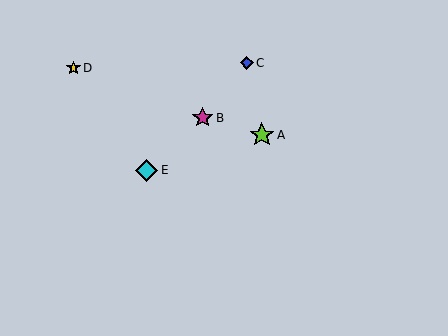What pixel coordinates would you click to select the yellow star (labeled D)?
Click at (74, 68) to select the yellow star D.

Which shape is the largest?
The lime star (labeled A) is the largest.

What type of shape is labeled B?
Shape B is a magenta star.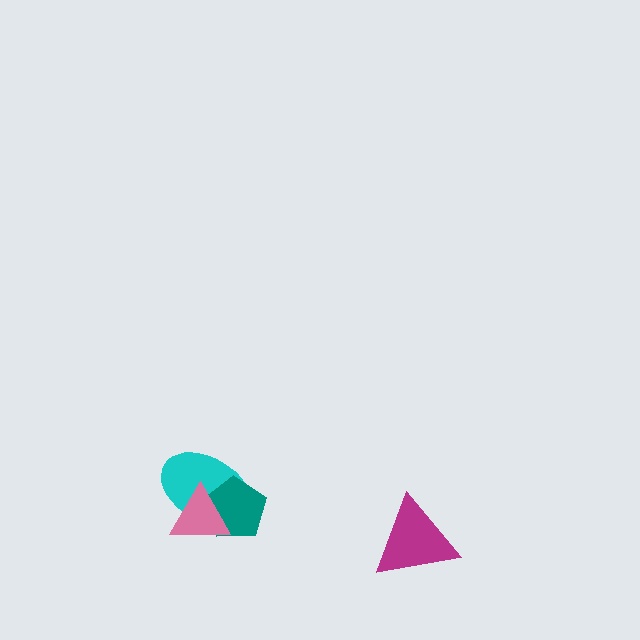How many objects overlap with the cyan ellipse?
2 objects overlap with the cyan ellipse.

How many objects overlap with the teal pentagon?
2 objects overlap with the teal pentagon.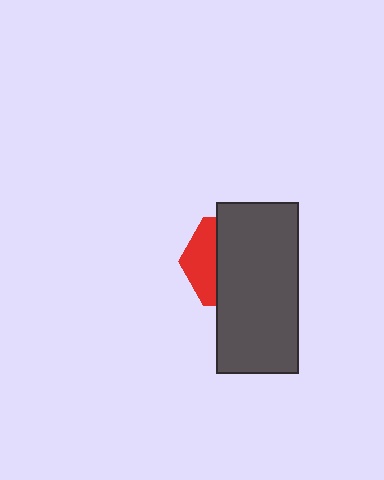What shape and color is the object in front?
The object in front is a dark gray rectangle.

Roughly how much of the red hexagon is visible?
A small part of it is visible (roughly 32%).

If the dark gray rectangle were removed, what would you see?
You would see the complete red hexagon.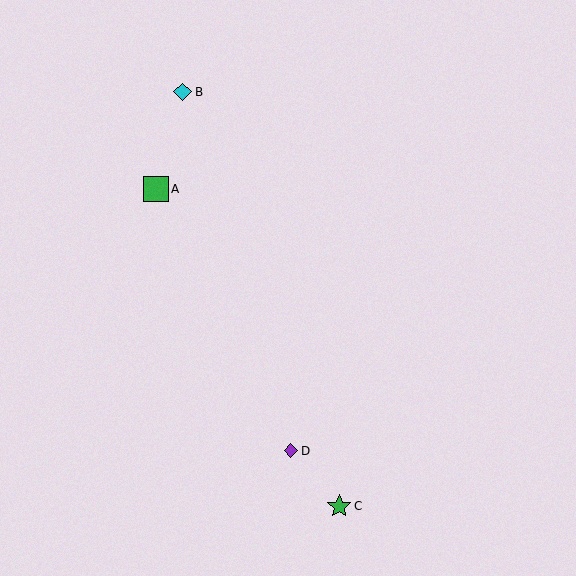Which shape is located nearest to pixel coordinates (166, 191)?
The green square (labeled A) at (156, 189) is nearest to that location.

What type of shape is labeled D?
Shape D is a purple diamond.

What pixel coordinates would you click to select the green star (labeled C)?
Click at (339, 507) to select the green star C.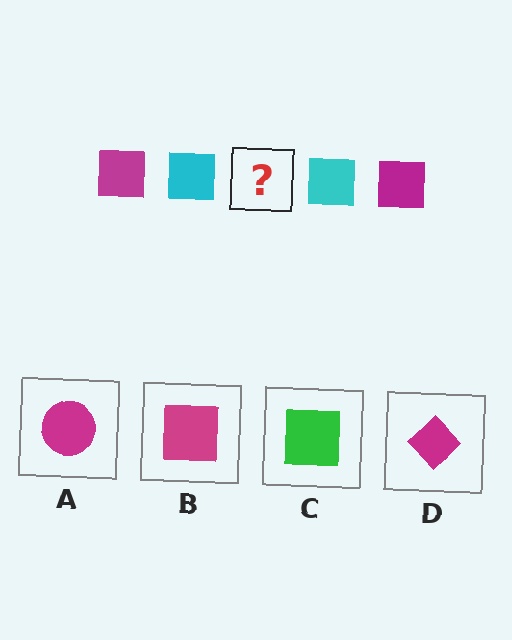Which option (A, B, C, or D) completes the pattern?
B.